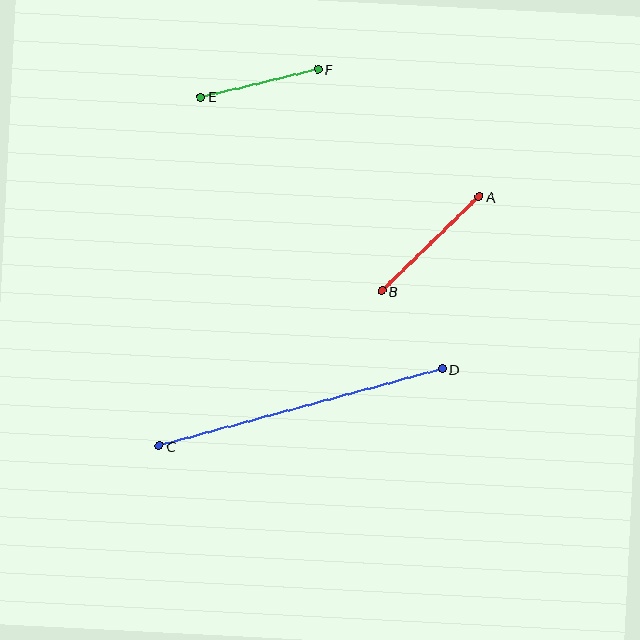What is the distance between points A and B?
The distance is approximately 135 pixels.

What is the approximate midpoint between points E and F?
The midpoint is at approximately (260, 83) pixels.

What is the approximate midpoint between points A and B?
The midpoint is at approximately (430, 244) pixels.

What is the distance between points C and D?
The distance is approximately 293 pixels.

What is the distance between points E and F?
The distance is approximately 120 pixels.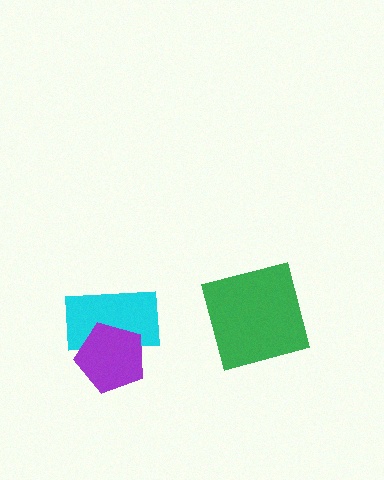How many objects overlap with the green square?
0 objects overlap with the green square.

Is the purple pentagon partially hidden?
No, no other shape covers it.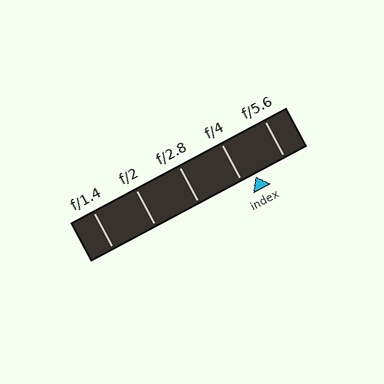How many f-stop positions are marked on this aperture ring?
There are 5 f-stop positions marked.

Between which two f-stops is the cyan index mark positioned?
The index mark is between f/4 and f/5.6.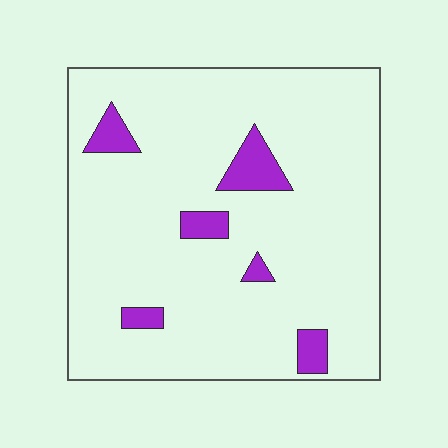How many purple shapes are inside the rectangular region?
6.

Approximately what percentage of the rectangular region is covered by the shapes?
Approximately 10%.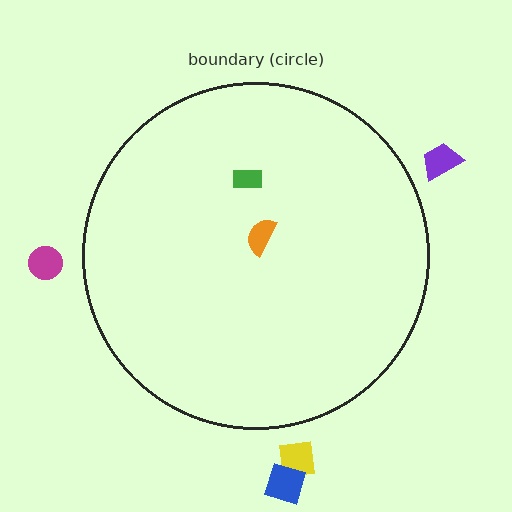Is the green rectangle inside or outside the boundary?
Inside.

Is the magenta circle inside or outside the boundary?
Outside.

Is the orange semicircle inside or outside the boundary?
Inside.